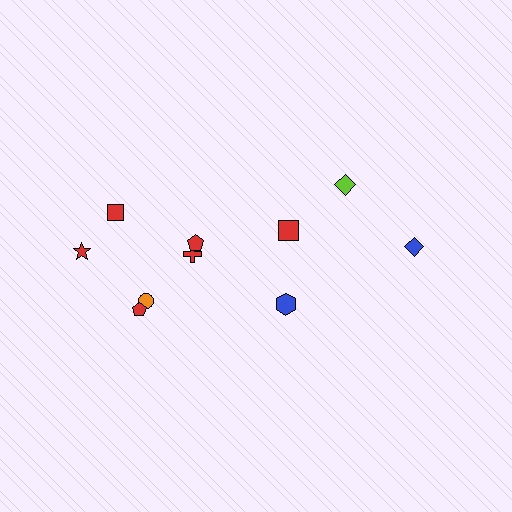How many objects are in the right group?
There are 4 objects.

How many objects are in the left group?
There are 6 objects.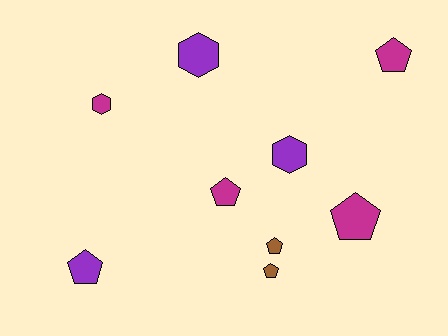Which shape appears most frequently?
Pentagon, with 6 objects.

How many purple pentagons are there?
There is 1 purple pentagon.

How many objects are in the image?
There are 9 objects.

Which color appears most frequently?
Magenta, with 4 objects.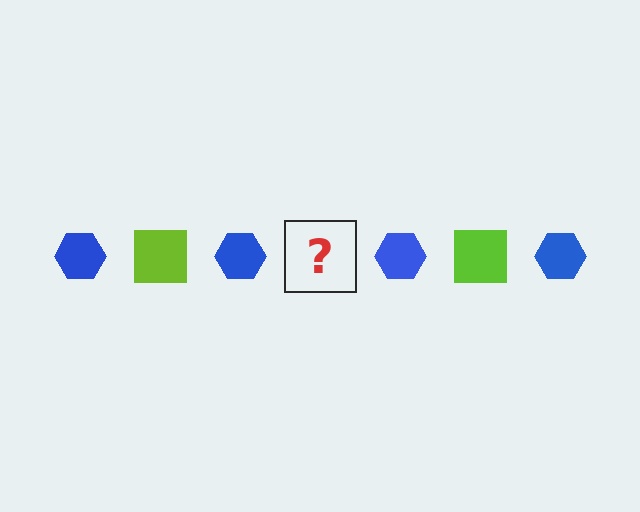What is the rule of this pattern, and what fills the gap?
The rule is that the pattern alternates between blue hexagon and lime square. The gap should be filled with a lime square.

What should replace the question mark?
The question mark should be replaced with a lime square.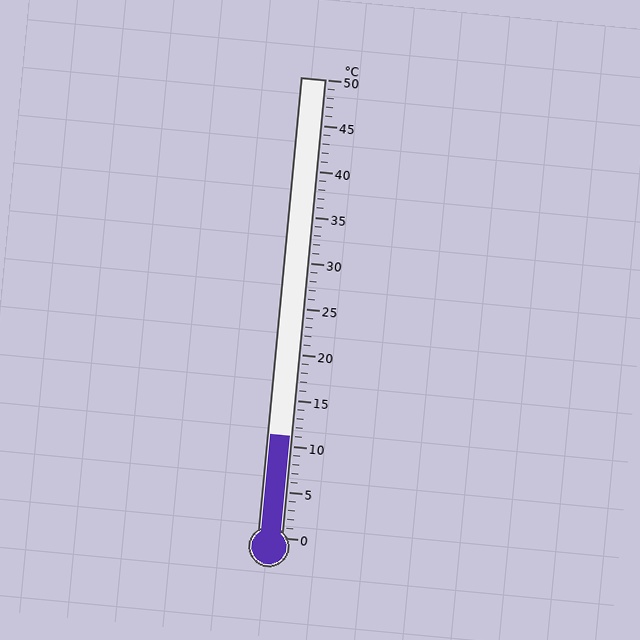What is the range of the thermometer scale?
The thermometer scale ranges from 0°C to 50°C.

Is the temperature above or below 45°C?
The temperature is below 45°C.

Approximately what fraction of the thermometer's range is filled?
The thermometer is filled to approximately 20% of its range.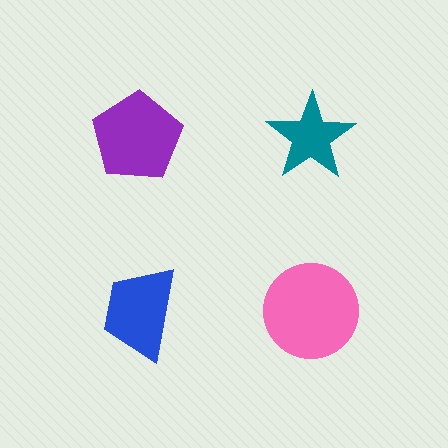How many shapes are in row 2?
2 shapes.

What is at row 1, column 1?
A purple pentagon.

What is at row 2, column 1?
A blue trapezoid.